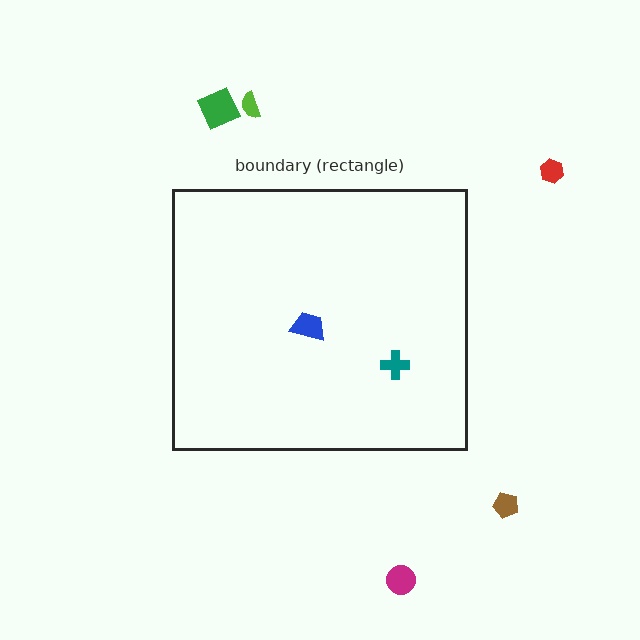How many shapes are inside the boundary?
2 inside, 5 outside.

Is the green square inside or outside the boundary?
Outside.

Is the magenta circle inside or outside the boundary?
Outside.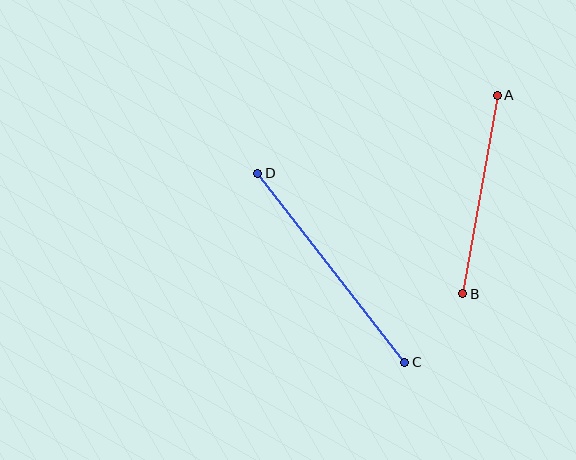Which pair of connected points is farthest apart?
Points C and D are farthest apart.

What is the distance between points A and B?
The distance is approximately 201 pixels.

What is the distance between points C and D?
The distance is approximately 239 pixels.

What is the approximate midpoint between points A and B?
The midpoint is at approximately (480, 195) pixels.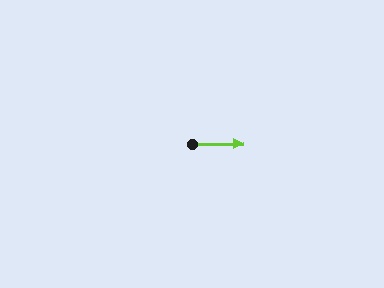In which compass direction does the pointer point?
East.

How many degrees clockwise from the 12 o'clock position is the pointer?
Approximately 89 degrees.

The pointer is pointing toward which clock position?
Roughly 3 o'clock.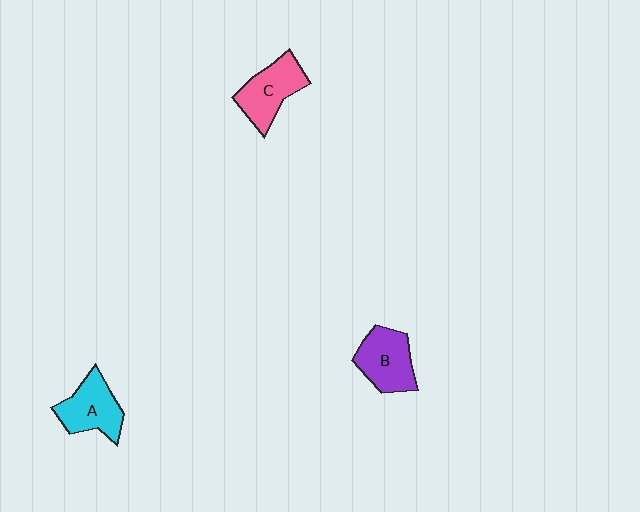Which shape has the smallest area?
Shape A (cyan).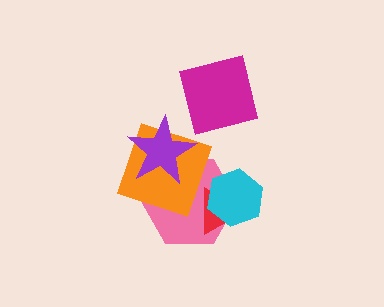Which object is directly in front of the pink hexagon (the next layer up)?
The red triangle is directly in front of the pink hexagon.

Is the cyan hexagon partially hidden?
No, no other shape covers it.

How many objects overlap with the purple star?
2 objects overlap with the purple star.